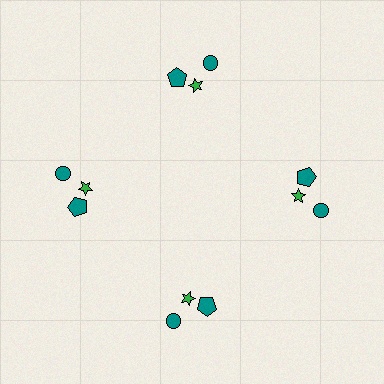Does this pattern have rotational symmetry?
Yes, this pattern has 4-fold rotational symmetry. It looks the same after rotating 90 degrees around the center.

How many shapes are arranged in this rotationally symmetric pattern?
There are 12 shapes, arranged in 4 groups of 3.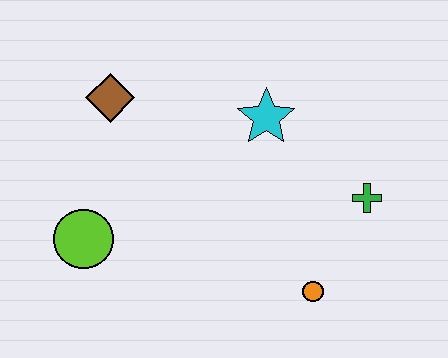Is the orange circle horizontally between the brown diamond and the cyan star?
No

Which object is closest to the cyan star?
The green cross is closest to the cyan star.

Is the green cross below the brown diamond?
Yes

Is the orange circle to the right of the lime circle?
Yes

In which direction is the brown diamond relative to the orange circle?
The brown diamond is to the left of the orange circle.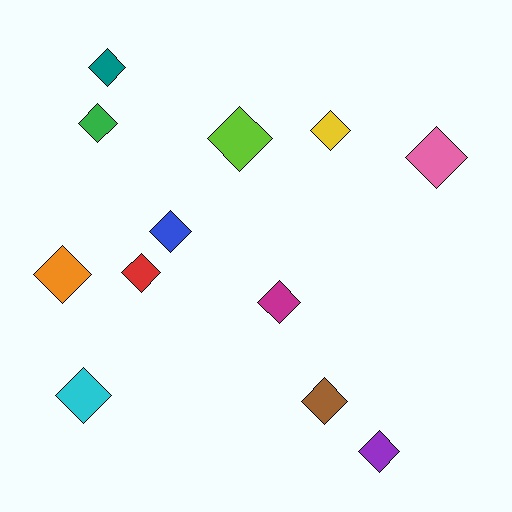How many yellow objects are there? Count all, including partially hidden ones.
There is 1 yellow object.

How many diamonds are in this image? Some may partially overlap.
There are 12 diamonds.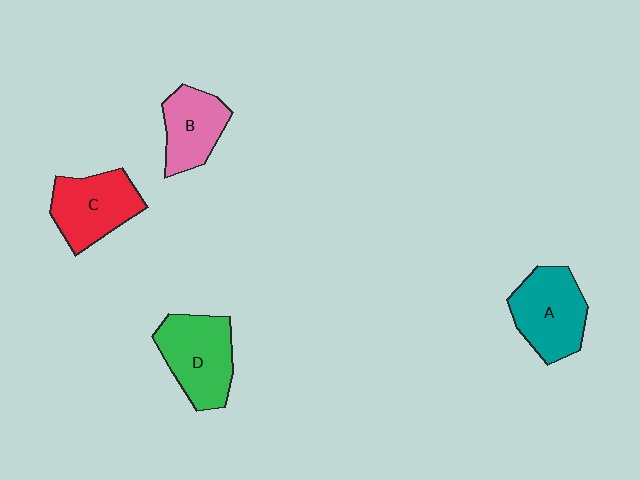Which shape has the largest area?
Shape D (green).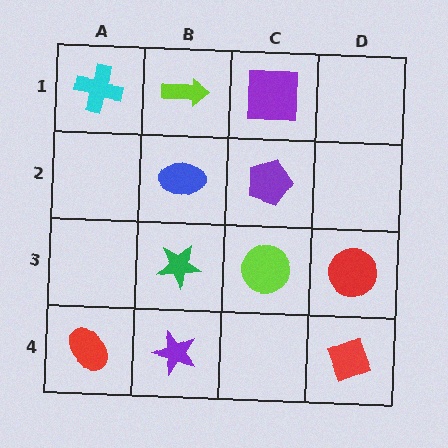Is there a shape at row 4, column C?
No, that cell is empty.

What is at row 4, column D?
A red diamond.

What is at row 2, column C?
A purple pentagon.